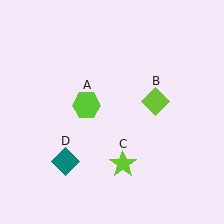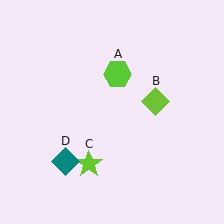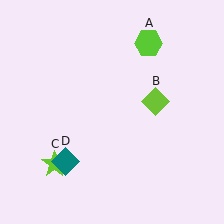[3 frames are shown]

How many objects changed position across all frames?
2 objects changed position: lime hexagon (object A), lime star (object C).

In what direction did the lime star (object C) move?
The lime star (object C) moved left.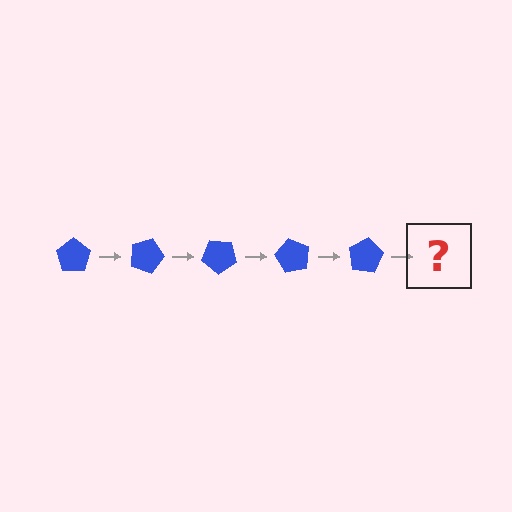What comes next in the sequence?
The next element should be a blue pentagon rotated 100 degrees.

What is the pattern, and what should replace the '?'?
The pattern is that the pentagon rotates 20 degrees each step. The '?' should be a blue pentagon rotated 100 degrees.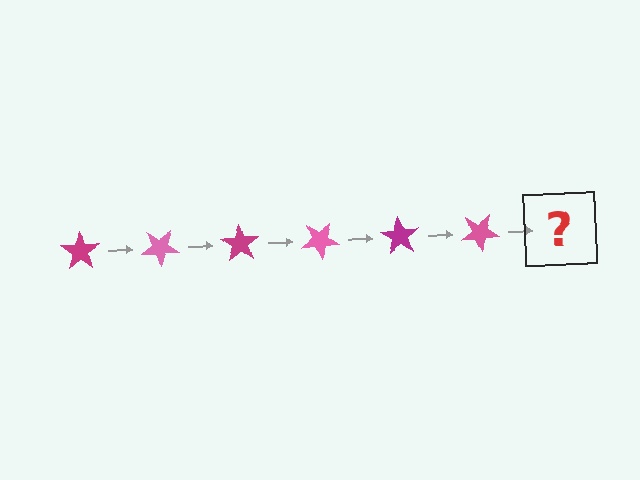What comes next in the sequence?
The next element should be a magenta star, rotated 210 degrees from the start.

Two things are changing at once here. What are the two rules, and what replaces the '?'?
The two rules are that it rotates 35 degrees each step and the color cycles through magenta and pink. The '?' should be a magenta star, rotated 210 degrees from the start.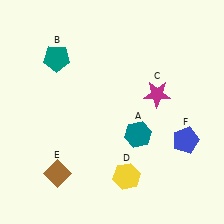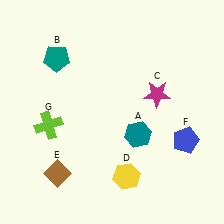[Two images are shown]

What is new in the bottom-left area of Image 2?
A lime cross (G) was added in the bottom-left area of Image 2.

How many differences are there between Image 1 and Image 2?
There is 1 difference between the two images.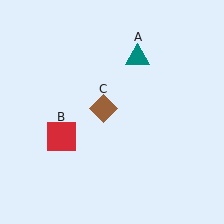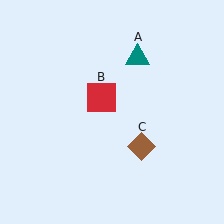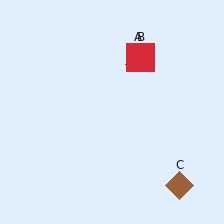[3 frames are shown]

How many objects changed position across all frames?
2 objects changed position: red square (object B), brown diamond (object C).